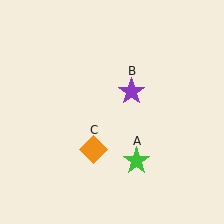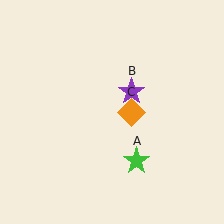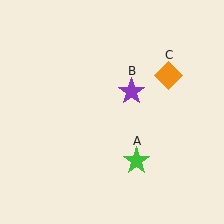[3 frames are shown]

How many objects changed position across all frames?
1 object changed position: orange diamond (object C).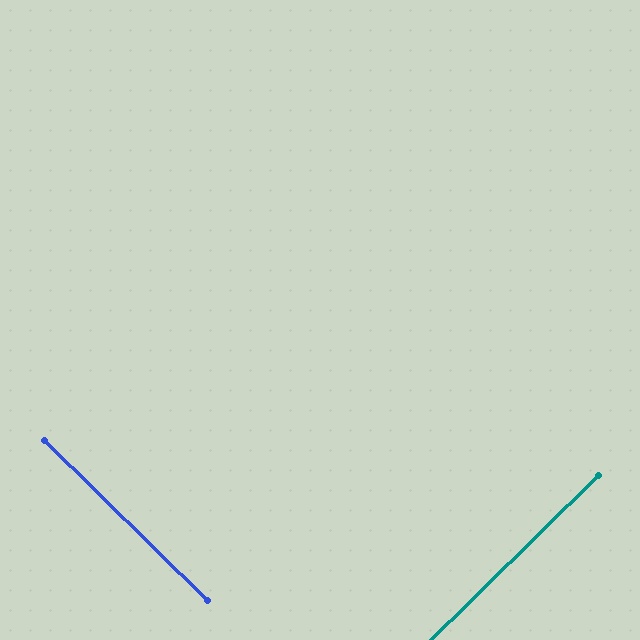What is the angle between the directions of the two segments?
Approximately 89 degrees.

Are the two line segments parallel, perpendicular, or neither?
Perpendicular — they meet at approximately 89°.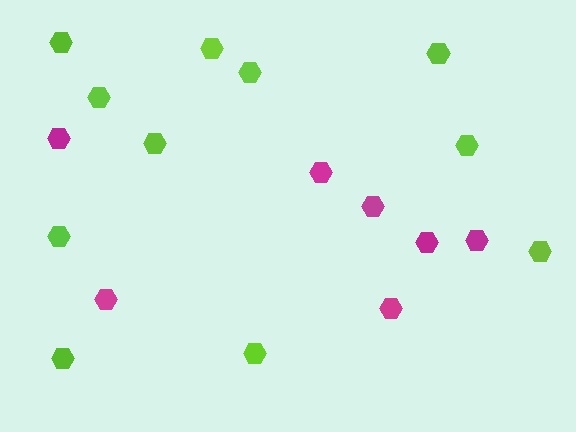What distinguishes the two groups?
There are 2 groups: one group of magenta hexagons (7) and one group of lime hexagons (11).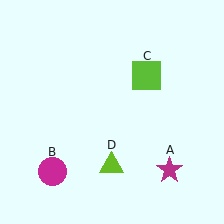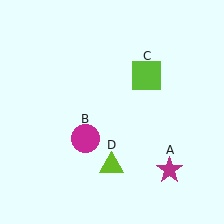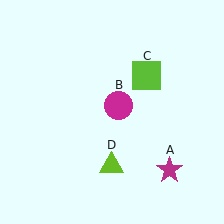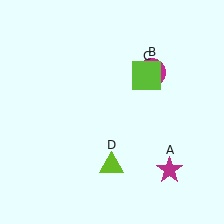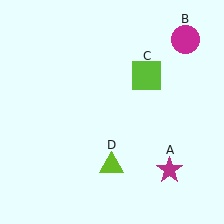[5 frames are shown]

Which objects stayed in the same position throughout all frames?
Magenta star (object A) and lime square (object C) and lime triangle (object D) remained stationary.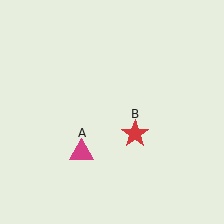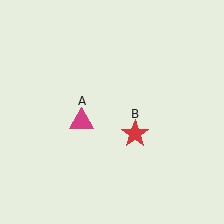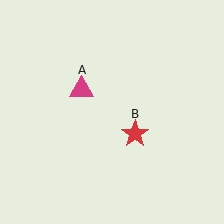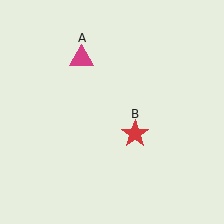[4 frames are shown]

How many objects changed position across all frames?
1 object changed position: magenta triangle (object A).